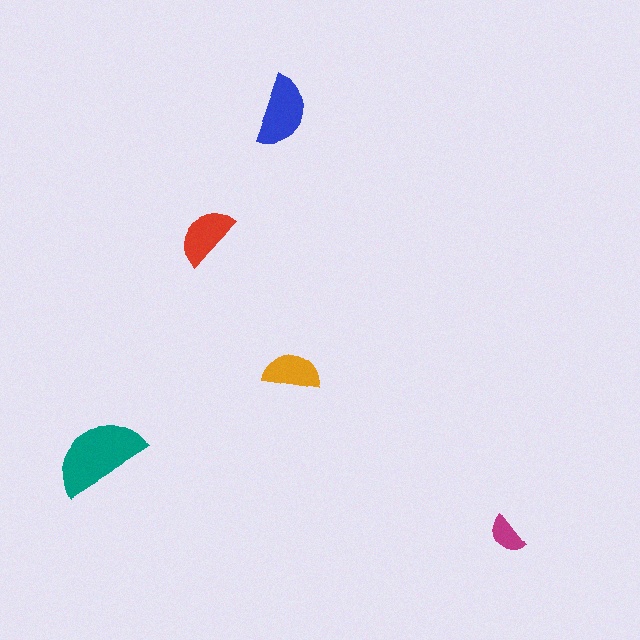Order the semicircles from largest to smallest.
the teal one, the blue one, the red one, the orange one, the magenta one.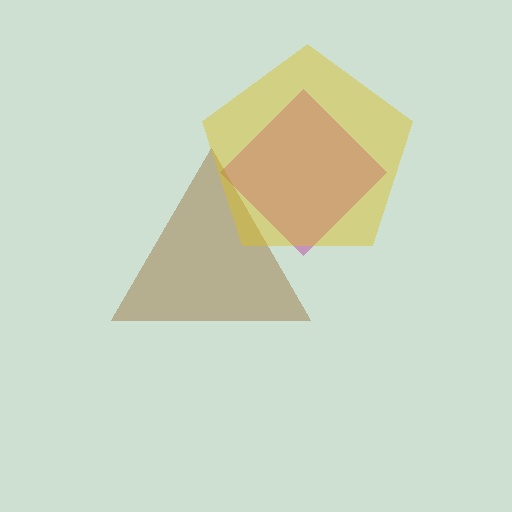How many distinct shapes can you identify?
There are 3 distinct shapes: a magenta diamond, a brown triangle, a yellow pentagon.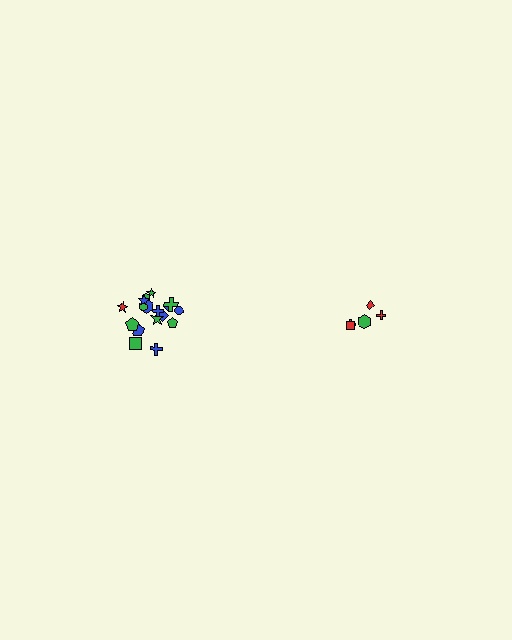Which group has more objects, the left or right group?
The left group.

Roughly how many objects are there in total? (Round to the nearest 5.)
Roughly 25 objects in total.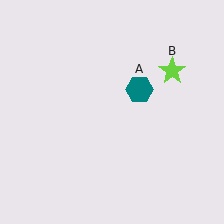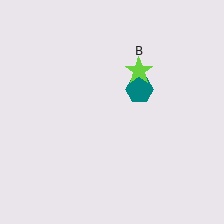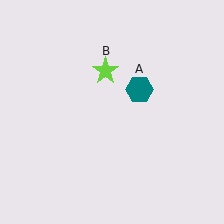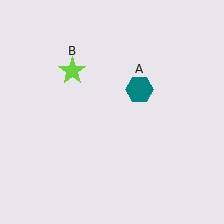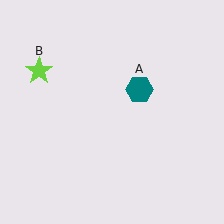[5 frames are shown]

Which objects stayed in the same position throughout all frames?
Teal hexagon (object A) remained stationary.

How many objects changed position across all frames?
1 object changed position: lime star (object B).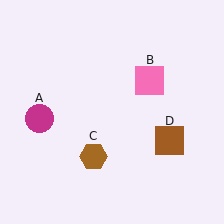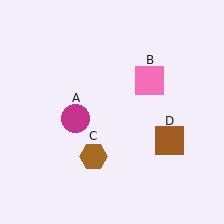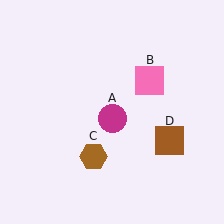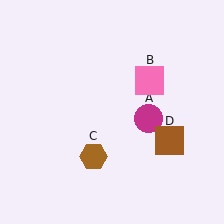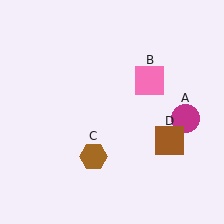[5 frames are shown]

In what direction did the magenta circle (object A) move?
The magenta circle (object A) moved right.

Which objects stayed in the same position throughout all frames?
Pink square (object B) and brown hexagon (object C) and brown square (object D) remained stationary.